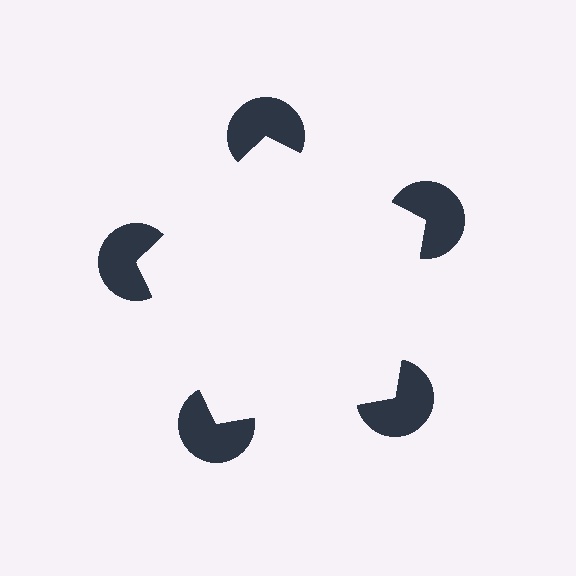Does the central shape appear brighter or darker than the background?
It typically appears slightly brighter than the background, even though no actual brightness change is drawn.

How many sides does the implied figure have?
5 sides.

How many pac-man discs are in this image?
There are 5 — one at each vertex of the illusory pentagon.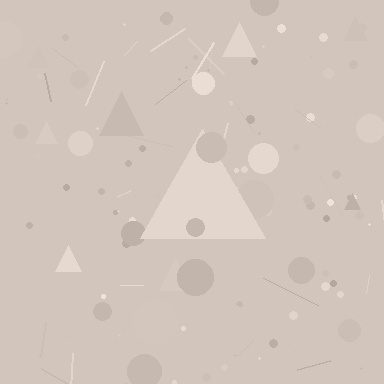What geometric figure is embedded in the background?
A triangle is embedded in the background.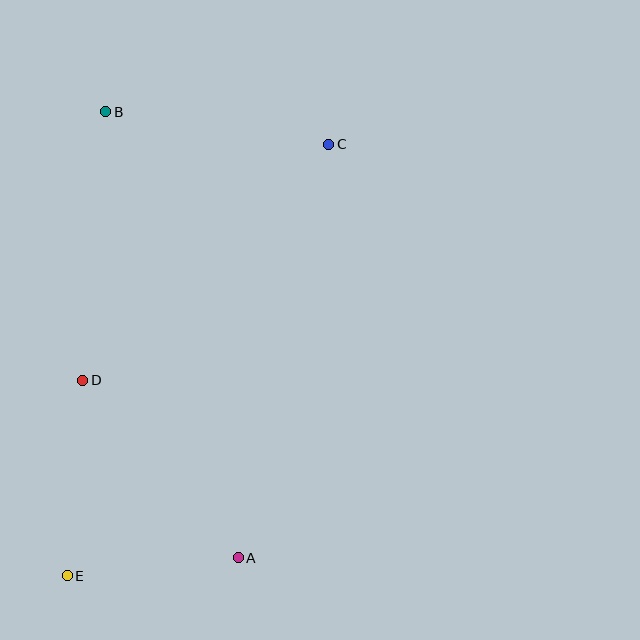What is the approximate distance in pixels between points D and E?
The distance between D and E is approximately 196 pixels.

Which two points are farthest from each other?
Points C and E are farthest from each other.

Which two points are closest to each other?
Points A and E are closest to each other.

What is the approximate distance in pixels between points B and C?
The distance between B and C is approximately 226 pixels.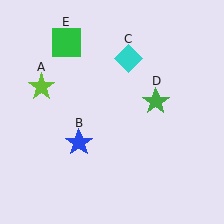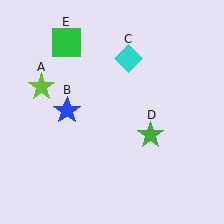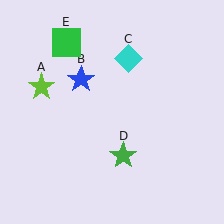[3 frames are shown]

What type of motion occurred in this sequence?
The blue star (object B), green star (object D) rotated clockwise around the center of the scene.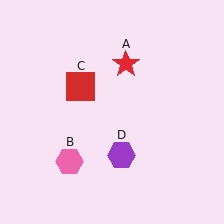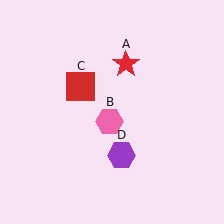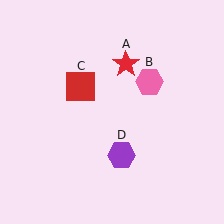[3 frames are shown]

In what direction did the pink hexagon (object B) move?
The pink hexagon (object B) moved up and to the right.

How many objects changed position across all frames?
1 object changed position: pink hexagon (object B).